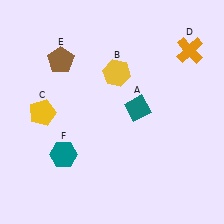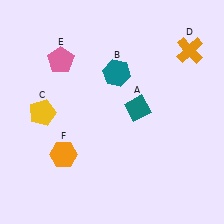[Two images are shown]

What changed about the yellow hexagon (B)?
In Image 1, B is yellow. In Image 2, it changed to teal.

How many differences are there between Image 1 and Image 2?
There are 3 differences between the two images.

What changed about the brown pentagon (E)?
In Image 1, E is brown. In Image 2, it changed to pink.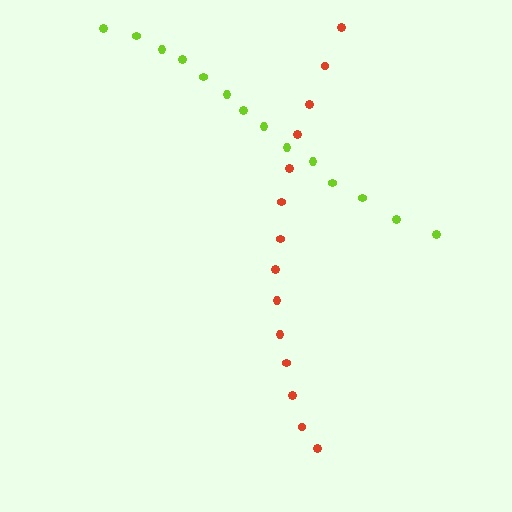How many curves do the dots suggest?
There are 2 distinct paths.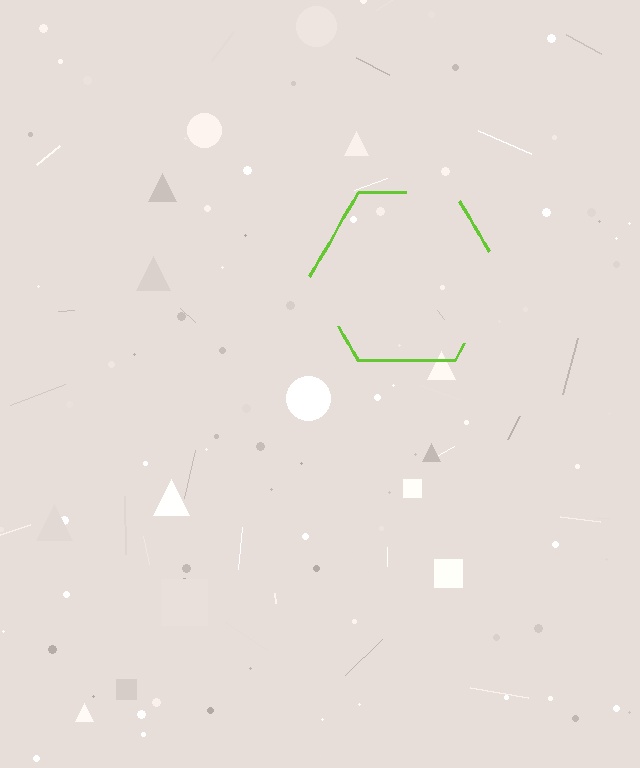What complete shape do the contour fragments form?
The contour fragments form a hexagon.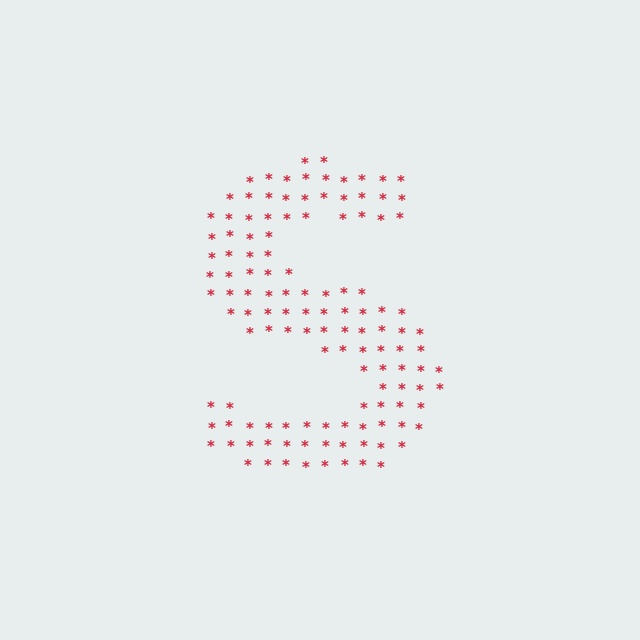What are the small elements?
The small elements are asterisks.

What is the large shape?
The large shape is the letter S.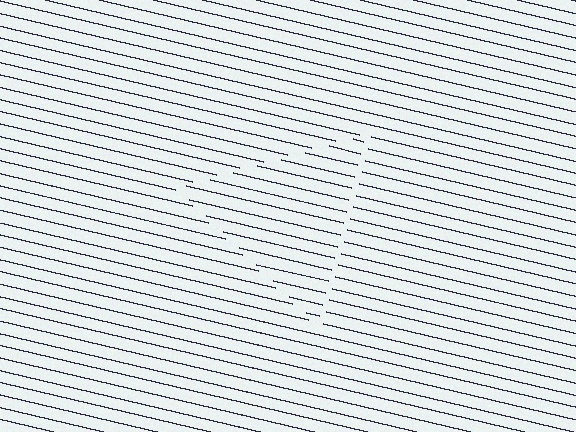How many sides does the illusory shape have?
3 sides — the line-ends trace a triangle.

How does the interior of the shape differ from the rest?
The interior of the shape contains the same grating, shifted by half a period — the contour is defined by the phase discontinuity where line-ends from the inner and outer gratings abut.